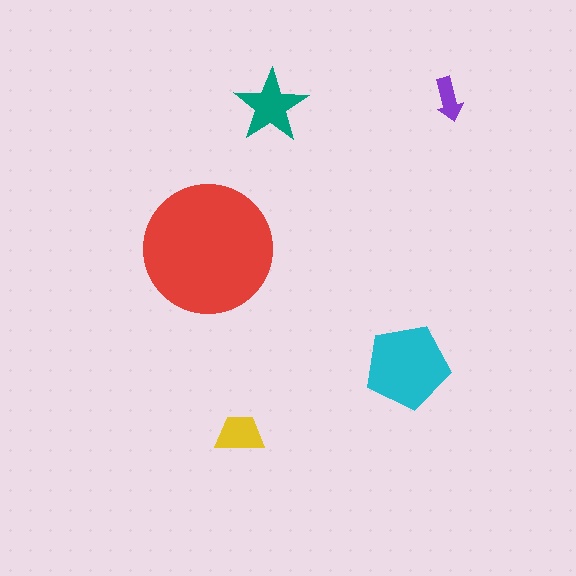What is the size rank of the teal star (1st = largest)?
3rd.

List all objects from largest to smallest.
The red circle, the cyan pentagon, the teal star, the yellow trapezoid, the purple arrow.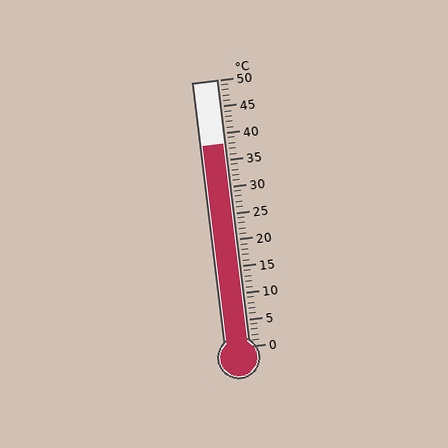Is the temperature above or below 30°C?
The temperature is above 30°C.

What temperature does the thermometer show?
The thermometer shows approximately 38°C.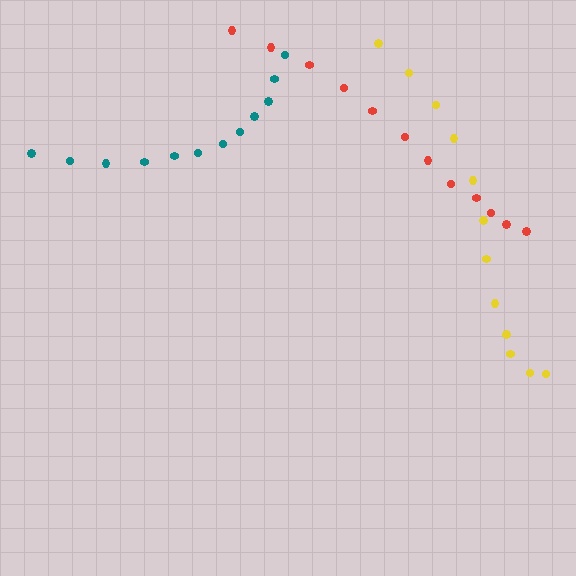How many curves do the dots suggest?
There are 3 distinct paths.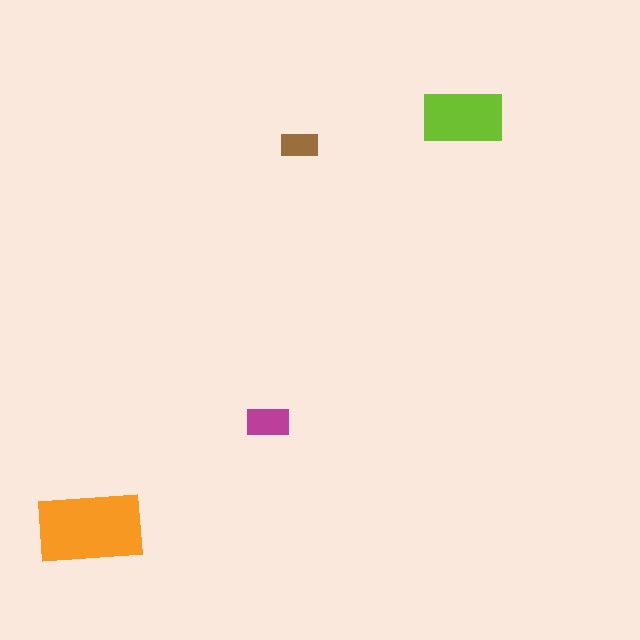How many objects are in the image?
There are 4 objects in the image.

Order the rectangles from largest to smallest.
the orange one, the lime one, the magenta one, the brown one.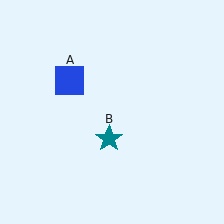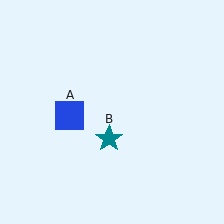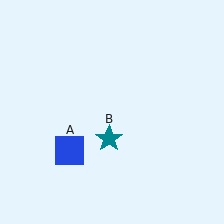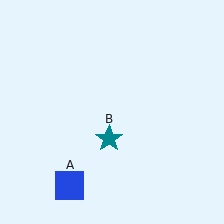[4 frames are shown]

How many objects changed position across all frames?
1 object changed position: blue square (object A).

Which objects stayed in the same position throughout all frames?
Teal star (object B) remained stationary.